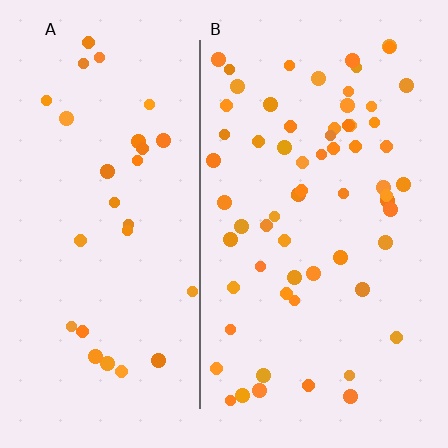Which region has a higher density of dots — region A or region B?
B (the right).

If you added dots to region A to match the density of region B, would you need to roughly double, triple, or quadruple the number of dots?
Approximately double.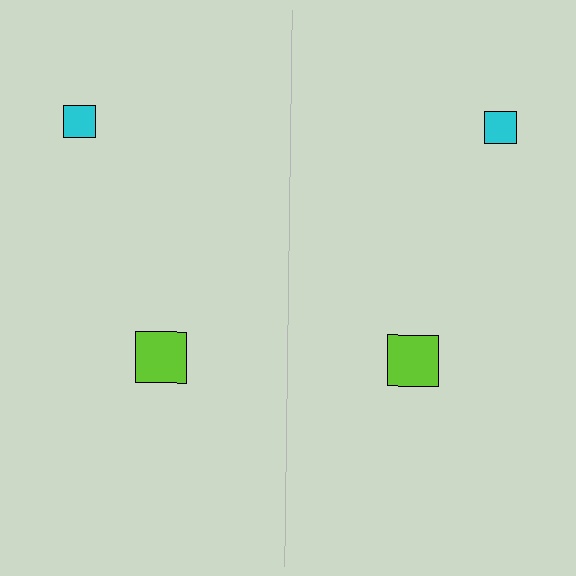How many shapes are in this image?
There are 4 shapes in this image.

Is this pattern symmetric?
Yes, this pattern has bilateral (reflection) symmetry.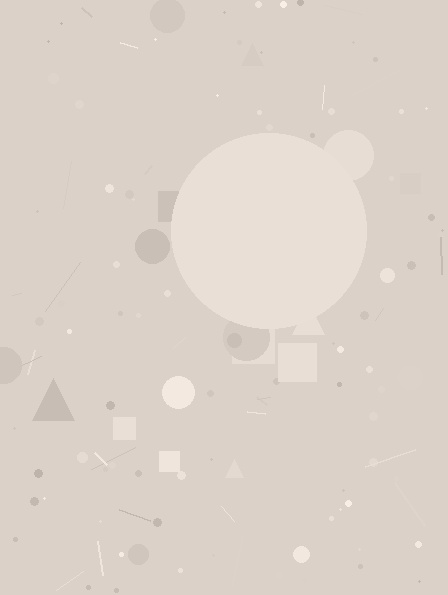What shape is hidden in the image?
A circle is hidden in the image.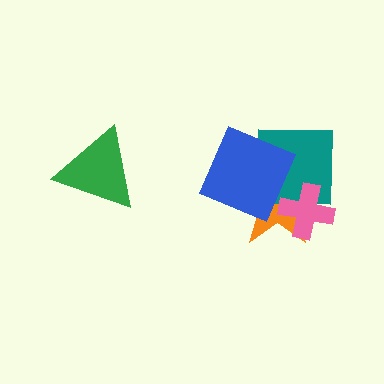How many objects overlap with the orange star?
3 objects overlap with the orange star.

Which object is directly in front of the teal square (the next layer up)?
The pink cross is directly in front of the teal square.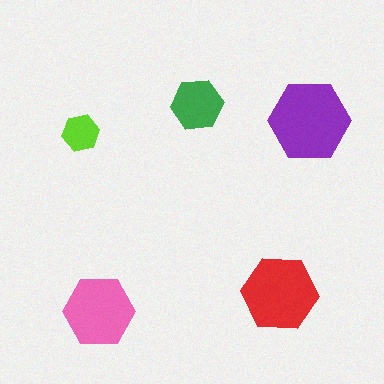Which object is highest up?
The green hexagon is topmost.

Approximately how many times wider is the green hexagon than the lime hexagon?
About 1.5 times wider.